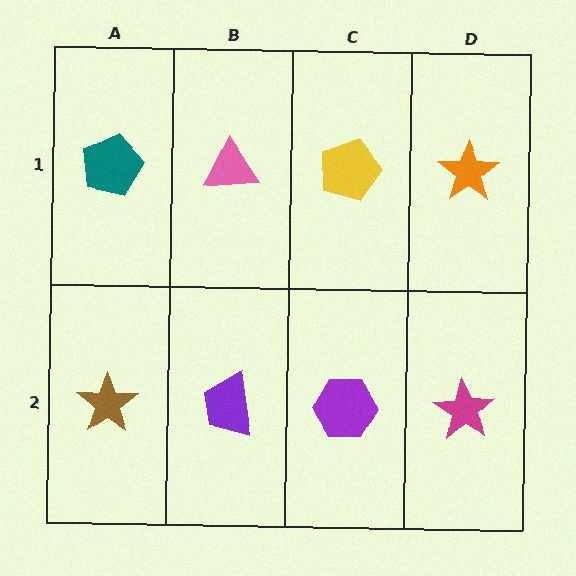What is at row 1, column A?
A teal pentagon.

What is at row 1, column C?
A yellow pentagon.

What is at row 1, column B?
A pink triangle.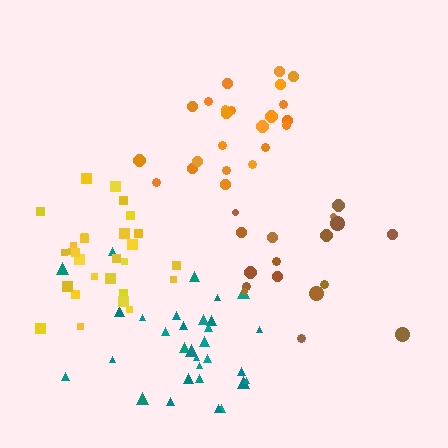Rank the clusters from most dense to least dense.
yellow, orange, teal, brown.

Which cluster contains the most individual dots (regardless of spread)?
Teal (31).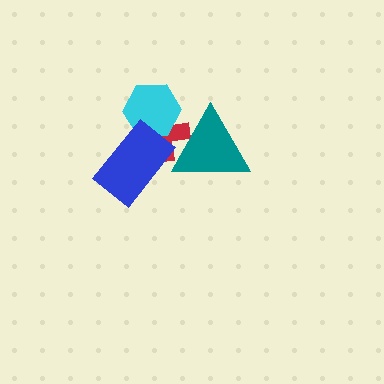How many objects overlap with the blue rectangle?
2 objects overlap with the blue rectangle.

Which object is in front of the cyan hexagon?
The blue rectangle is in front of the cyan hexagon.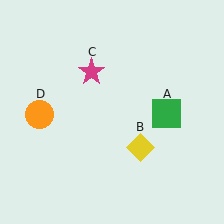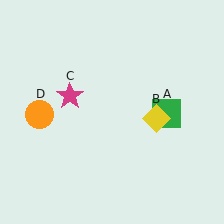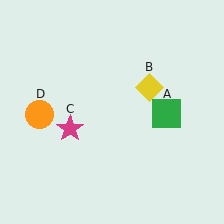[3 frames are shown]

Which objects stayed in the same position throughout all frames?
Green square (object A) and orange circle (object D) remained stationary.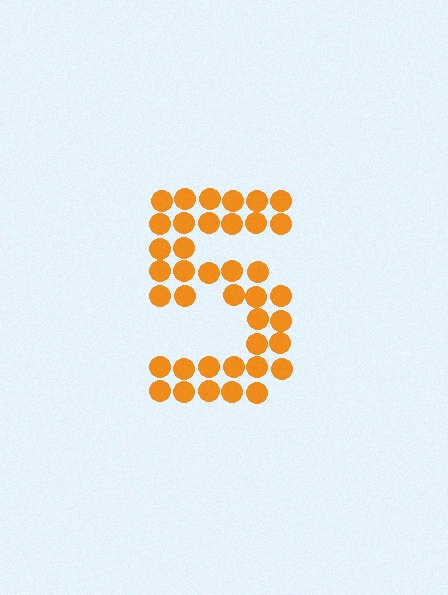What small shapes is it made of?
It is made of small circles.